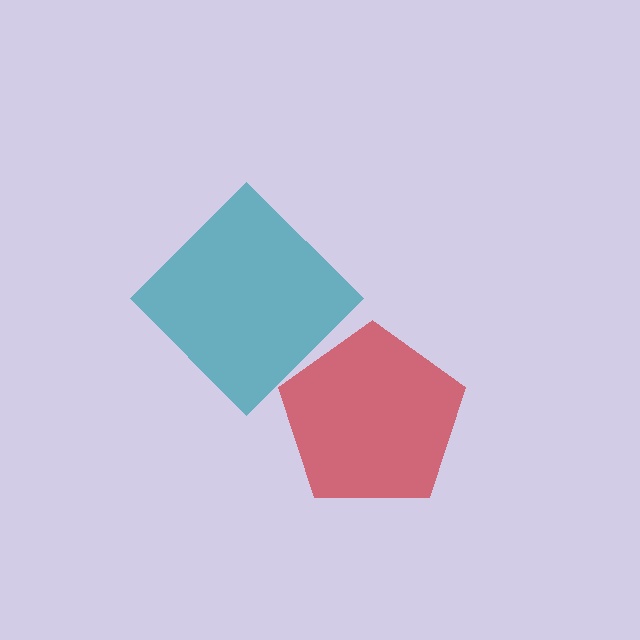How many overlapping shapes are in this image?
There are 2 overlapping shapes in the image.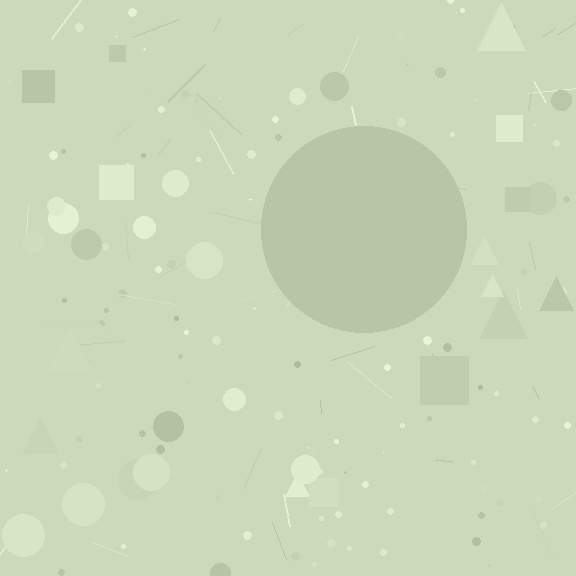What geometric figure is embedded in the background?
A circle is embedded in the background.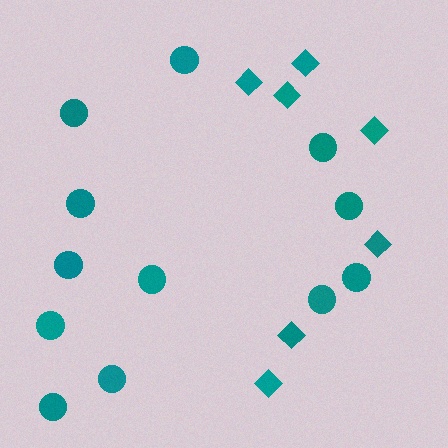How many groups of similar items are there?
There are 2 groups: one group of diamonds (7) and one group of circles (12).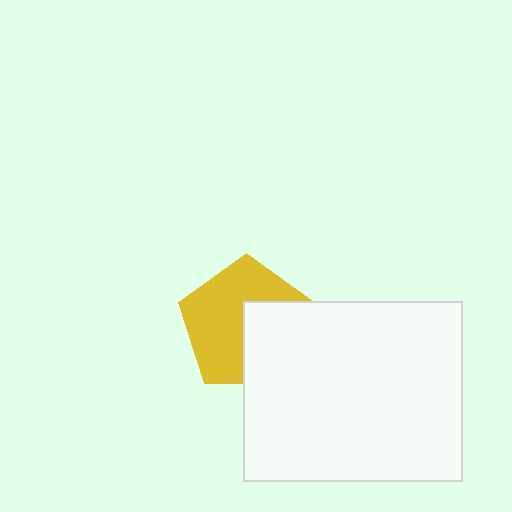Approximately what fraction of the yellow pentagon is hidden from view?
Roughly 39% of the yellow pentagon is hidden behind the white rectangle.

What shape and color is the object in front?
The object in front is a white rectangle.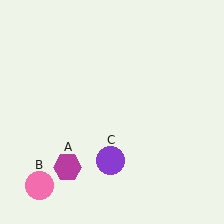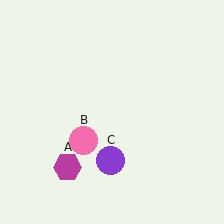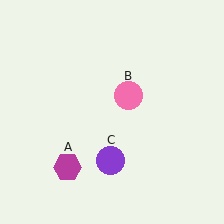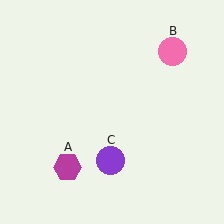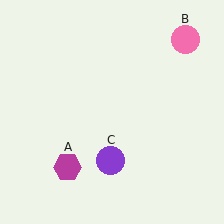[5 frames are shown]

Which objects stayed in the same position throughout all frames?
Magenta hexagon (object A) and purple circle (object C) remained stationary.